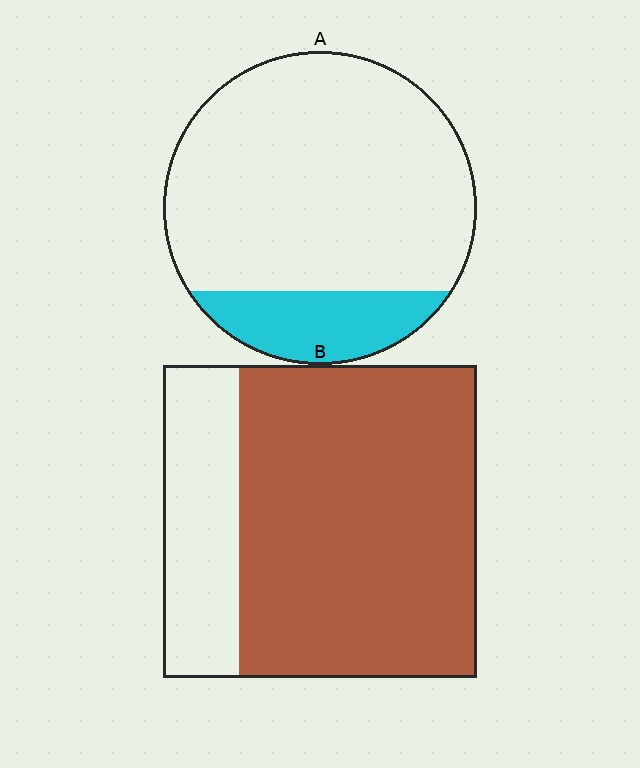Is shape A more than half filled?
No.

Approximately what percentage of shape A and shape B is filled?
A is approximately 20% and B is approximately 75%.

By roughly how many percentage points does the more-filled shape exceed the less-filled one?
By roughly 60 percentage points (B over A).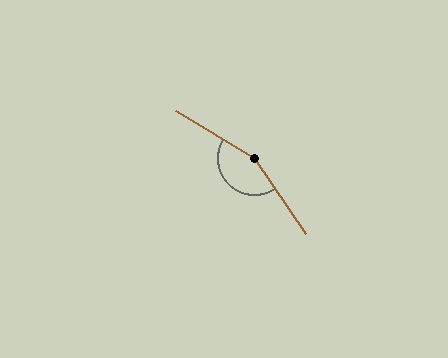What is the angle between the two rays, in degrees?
Approximately 155 degrees.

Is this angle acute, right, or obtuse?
It is obtuse.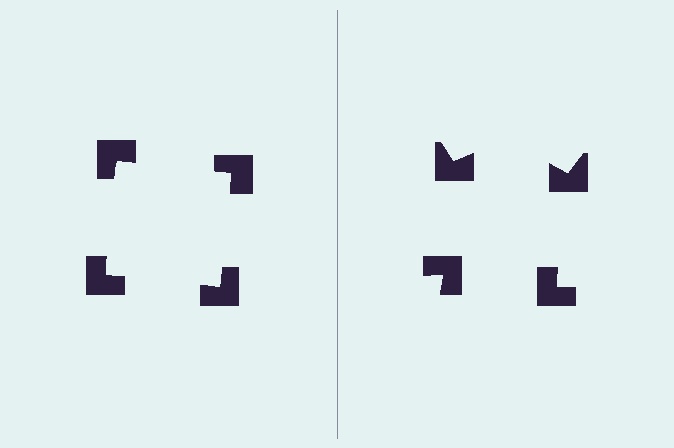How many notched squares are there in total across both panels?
8 — 4 on each side.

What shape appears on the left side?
An illusory square.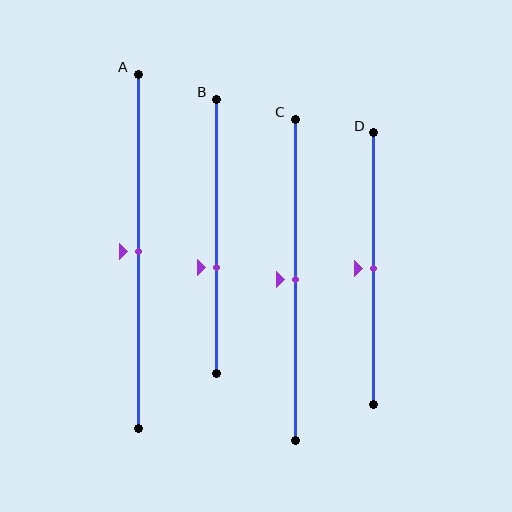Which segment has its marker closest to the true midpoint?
Segment A has its marker closest to the true midpoint.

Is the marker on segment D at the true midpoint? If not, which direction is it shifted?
Yes, the marker on segment D is at the true midpoint.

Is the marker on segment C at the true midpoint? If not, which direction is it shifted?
Yes, the marker on segment C is at the true midpoint.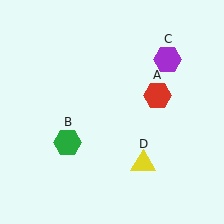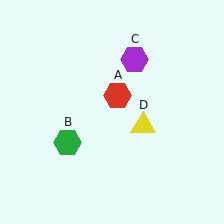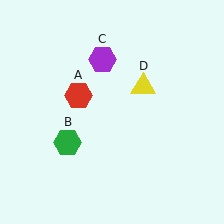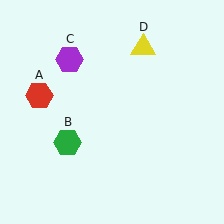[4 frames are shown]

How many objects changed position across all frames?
3 objects changed position: red hexagon (object A), purple hexagon (object C), yellow triangle (object D).